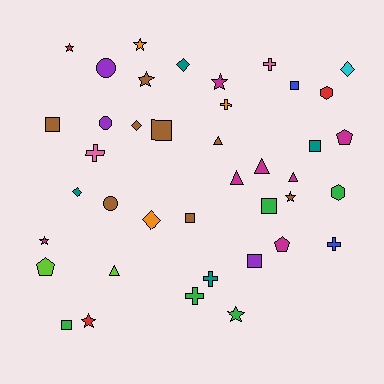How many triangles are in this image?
There are 5 triangles.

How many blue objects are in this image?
There are 2 blue objects.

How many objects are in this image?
There are 40 objects.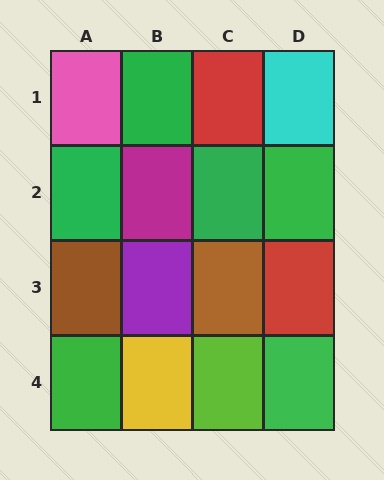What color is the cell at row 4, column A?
Green.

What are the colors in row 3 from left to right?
Brown, purple, brown, red.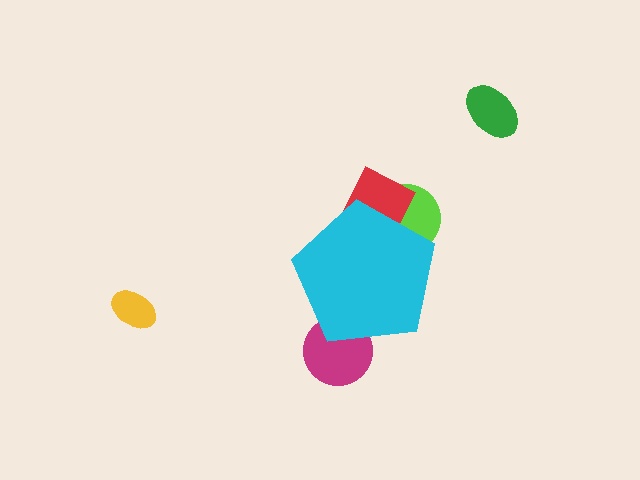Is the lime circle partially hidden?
Yes, the lime circle is partially hidden behind the cyan pentagon.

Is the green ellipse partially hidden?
No, the green ellipse is fully visible.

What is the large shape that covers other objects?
A cyan pentagon.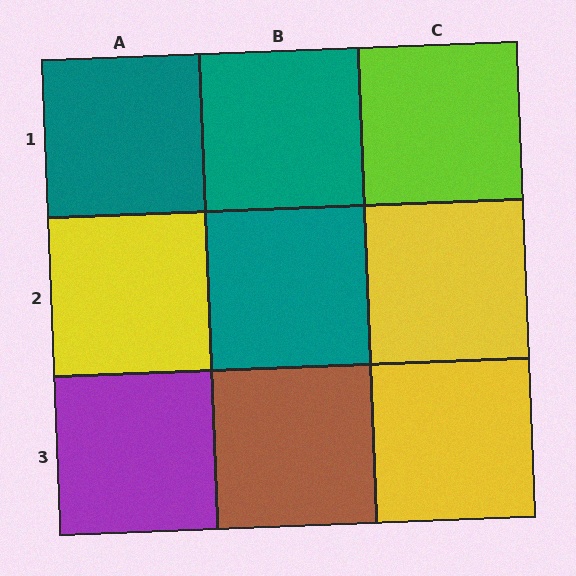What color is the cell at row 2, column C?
Yellow.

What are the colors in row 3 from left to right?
Purple, brown, yellow.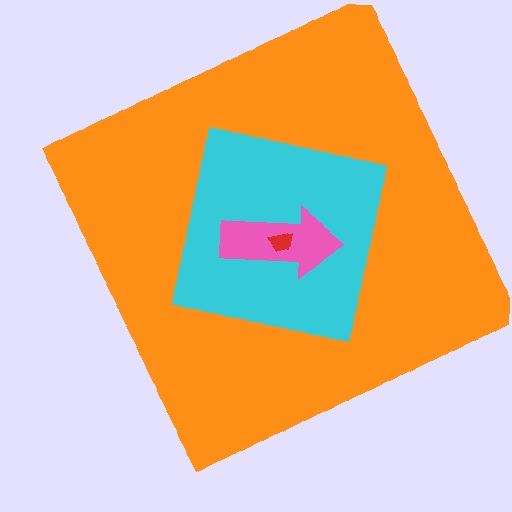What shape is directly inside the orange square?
The cyan square.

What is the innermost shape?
The red trapezoid.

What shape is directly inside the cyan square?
The pink arrow.